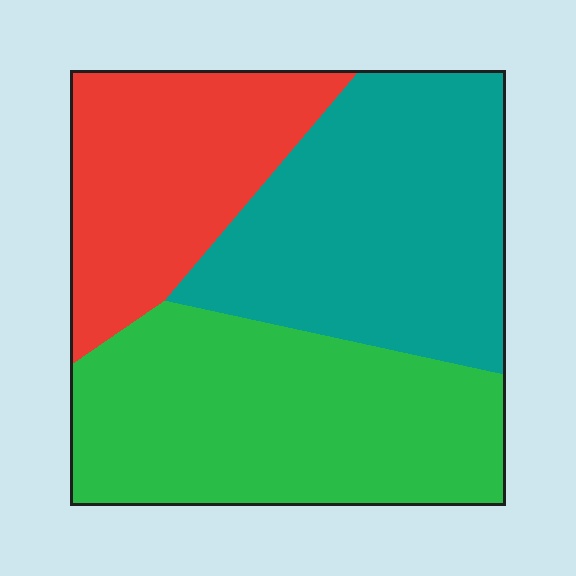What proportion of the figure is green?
Green takes up between a quarter and a half of the figure.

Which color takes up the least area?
Red, at roughly 25%.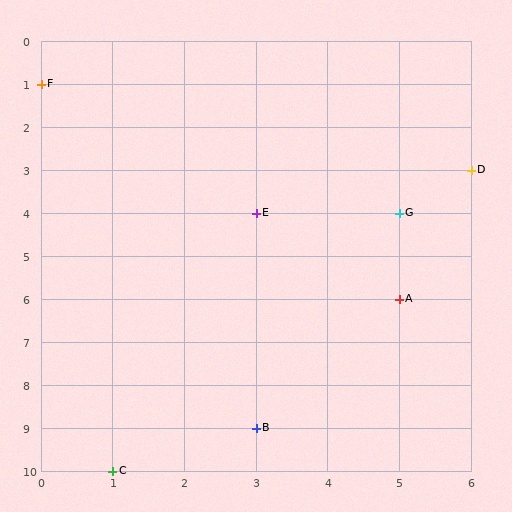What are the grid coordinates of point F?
Point F is at grid coordinates (0, 1).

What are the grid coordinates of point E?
Point E is at grid coordinates (3, 4).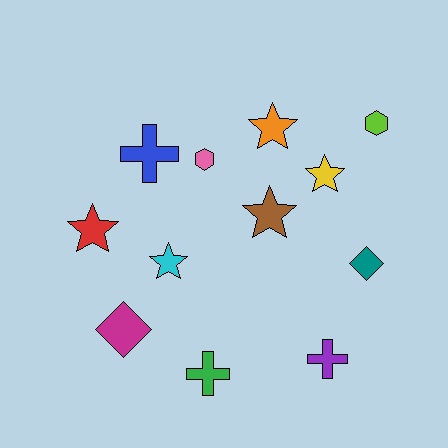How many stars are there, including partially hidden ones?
There are 5 stars.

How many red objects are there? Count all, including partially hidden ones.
There is 1 red object.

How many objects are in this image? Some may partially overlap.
There are 12 objects.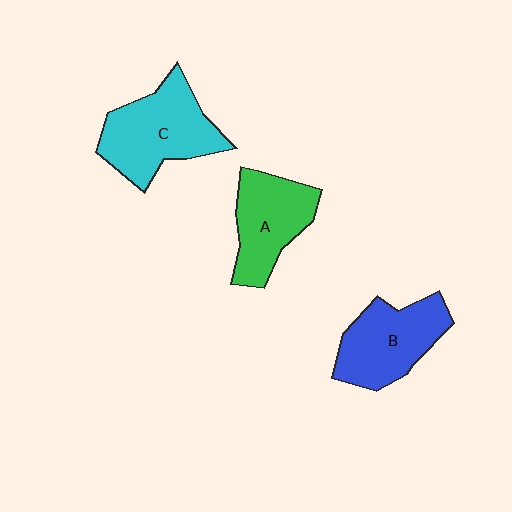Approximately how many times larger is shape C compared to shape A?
Approximately 1.3 times.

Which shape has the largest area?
Shape C (cyan).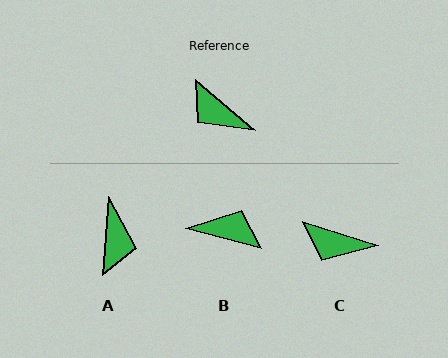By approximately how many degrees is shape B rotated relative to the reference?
Approximately 154 degrees clockwise.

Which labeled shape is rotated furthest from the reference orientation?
B, about 154 degrees away.